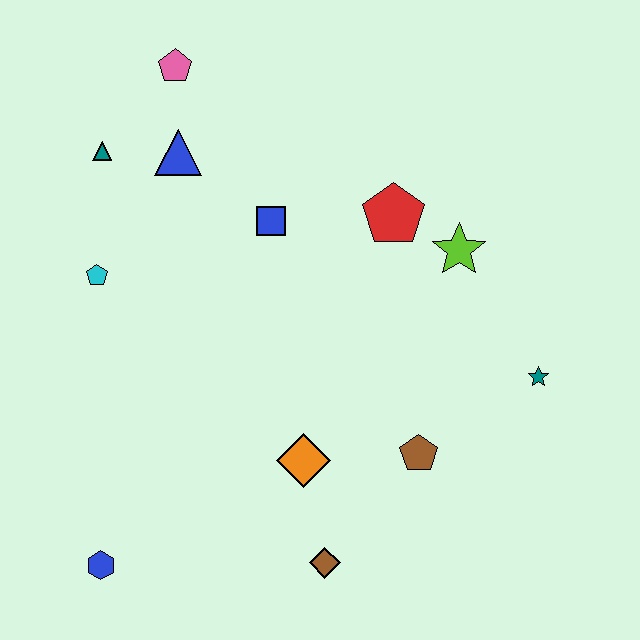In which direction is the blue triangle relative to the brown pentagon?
The blue triangle is above the brown pentagon.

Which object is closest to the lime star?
The red pentagon is closest to the lime star.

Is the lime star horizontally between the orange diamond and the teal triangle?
No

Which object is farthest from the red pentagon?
The blue hexagon is farthest from the red pentagon.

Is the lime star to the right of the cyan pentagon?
Yes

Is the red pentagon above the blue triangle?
No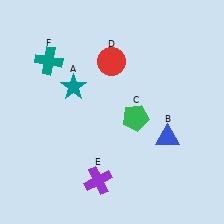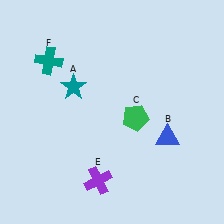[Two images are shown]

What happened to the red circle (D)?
The red circle (D) was removed in Image 2. It was in the top-left area of Image 1.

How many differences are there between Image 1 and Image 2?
There is 1 difference between the two images.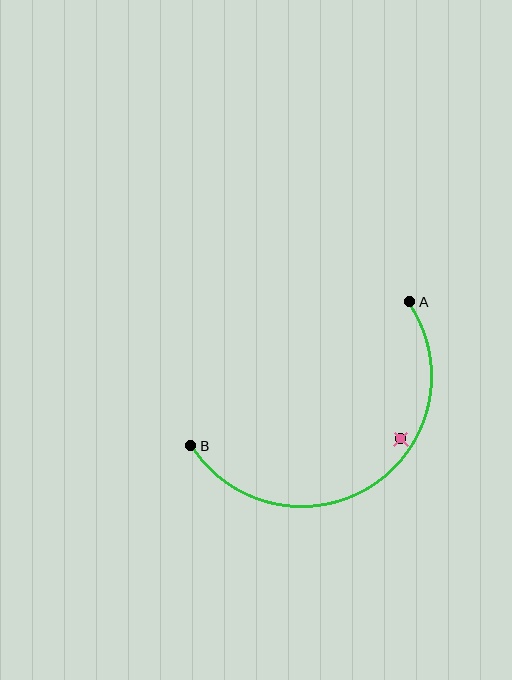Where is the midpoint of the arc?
The arc midpoint is the point on the curve farthest from the straight line joining A and B. It sits below that line.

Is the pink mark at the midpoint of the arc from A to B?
No — the pink mark does not lie on the arc at all. It sits slightly inside the curve.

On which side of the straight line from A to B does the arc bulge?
The arc bulges below the straight line connecting A and B.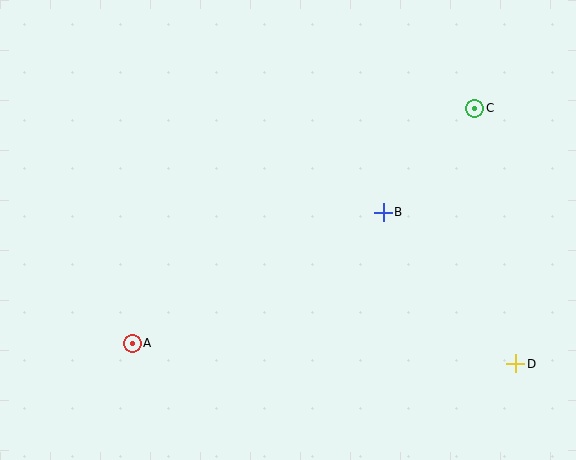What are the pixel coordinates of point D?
Point D is at (516, 364).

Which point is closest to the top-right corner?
Point C is closest to the top-right corner.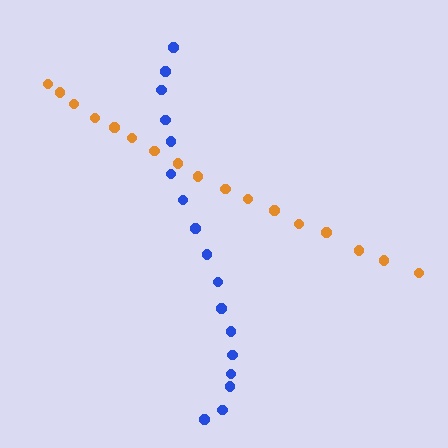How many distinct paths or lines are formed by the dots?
There are 2 distinct paths.